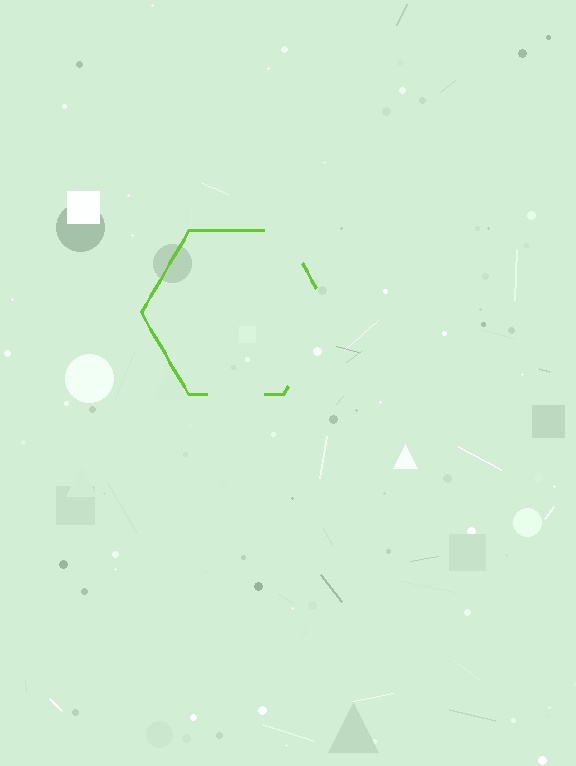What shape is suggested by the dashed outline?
The dashed outline suggests a hexagon.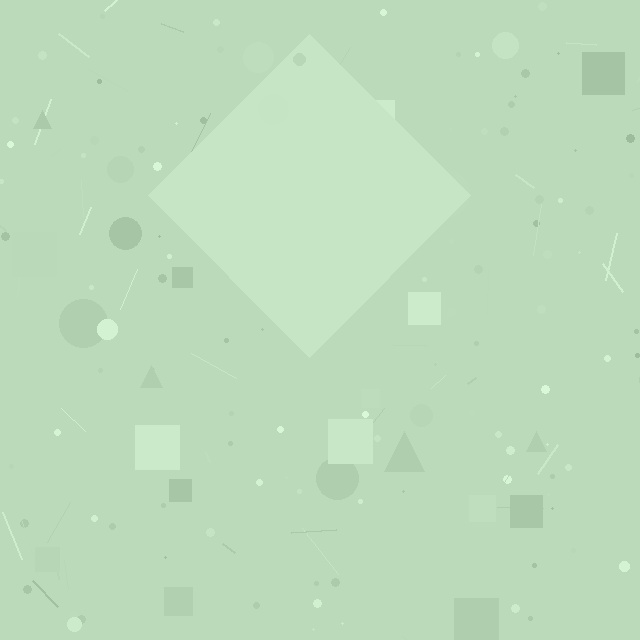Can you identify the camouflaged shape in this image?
The camouflaged shape is a diamond.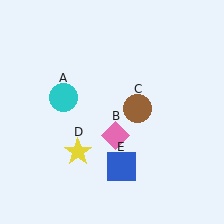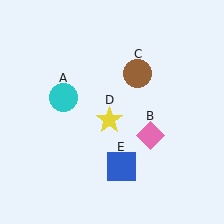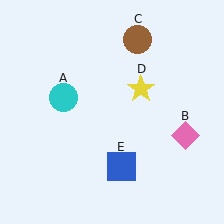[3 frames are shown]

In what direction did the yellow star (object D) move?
The yellow star (object D) moved up and to the right.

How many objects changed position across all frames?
3 objects changed position: pink diamond (object B), brown circle (object C), yellow star (object D).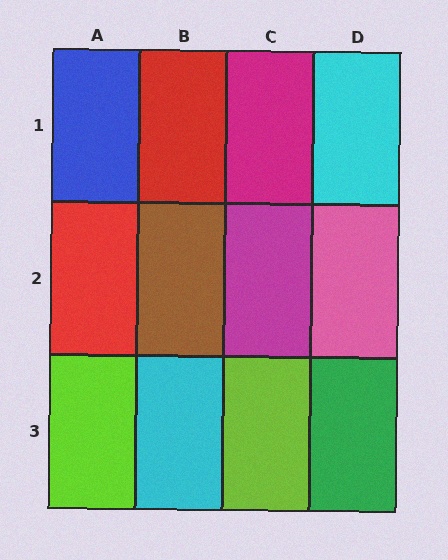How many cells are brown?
1 cell is brown.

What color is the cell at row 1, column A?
Blue.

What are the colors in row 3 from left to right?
Lime, cyan, lime, green.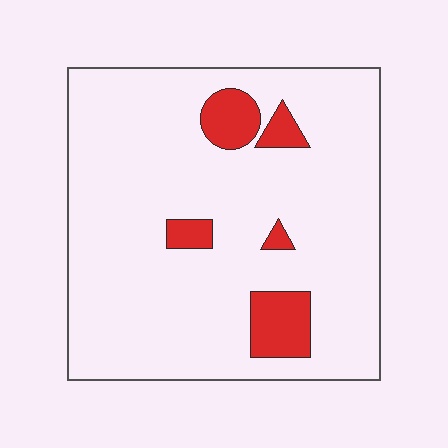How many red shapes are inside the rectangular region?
5.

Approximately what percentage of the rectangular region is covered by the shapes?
Approximately 10%.